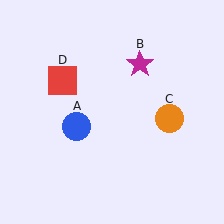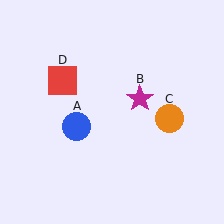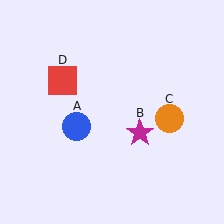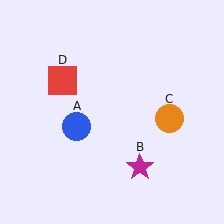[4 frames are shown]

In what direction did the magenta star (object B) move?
The magenta star (object B) moved down.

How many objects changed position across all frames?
1 object changed position: magenta star (object B).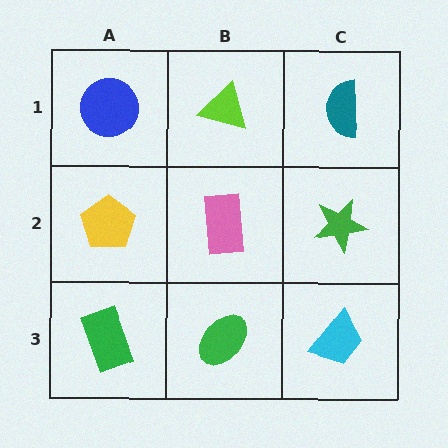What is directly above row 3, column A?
A yellow pentagon.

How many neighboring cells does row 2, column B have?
4.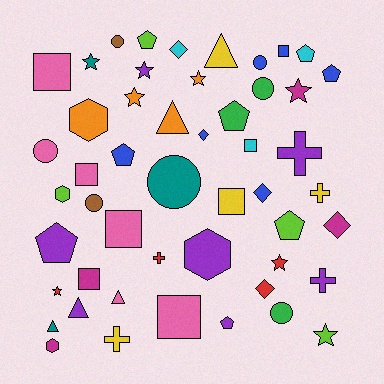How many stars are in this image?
There are 8 stars.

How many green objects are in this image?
There are 3 green objects.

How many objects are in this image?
There are 50 objects.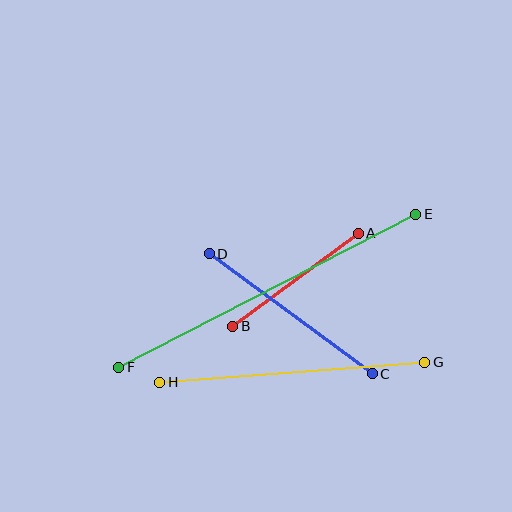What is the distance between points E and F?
The distance is approximately 335 pixels.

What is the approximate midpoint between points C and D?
The midpoint is at approximately (291, 314) pixels.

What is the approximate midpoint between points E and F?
The midpoint is at approximately (267, 291) pixels.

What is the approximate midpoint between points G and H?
The midpoint is at approximately (292, 372) pixels.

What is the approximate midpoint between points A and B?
The midpoint is at approximately (295, 280) pixels.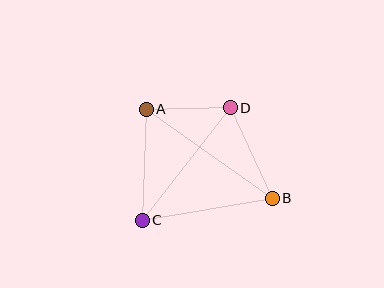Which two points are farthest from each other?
Points A and B are farthest from each other.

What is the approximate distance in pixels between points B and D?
The distance between B and D is approximately 100 pixels.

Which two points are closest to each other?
Points A and D are closest to each other.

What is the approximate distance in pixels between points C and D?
The distance between C and D is approximately 143 pixels.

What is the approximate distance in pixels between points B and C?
The distance between B and C is approximately 132 pixels.